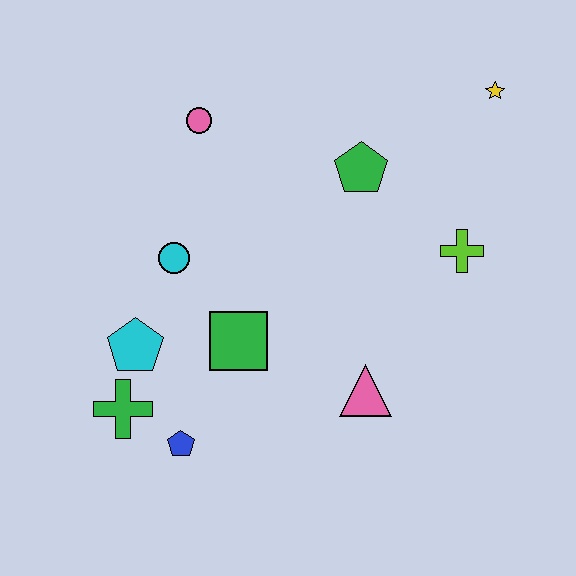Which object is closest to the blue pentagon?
The green cross is closest to the blue pentagon.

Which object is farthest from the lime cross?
The green cross is farthest from the lime cross.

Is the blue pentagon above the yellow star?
No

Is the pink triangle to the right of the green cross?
Yes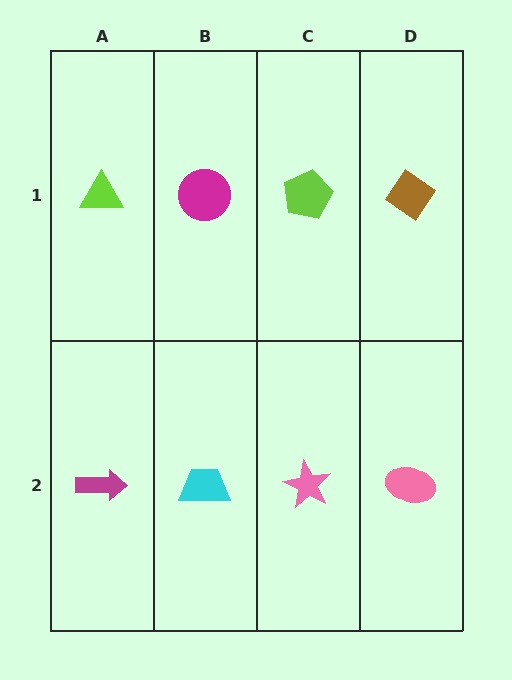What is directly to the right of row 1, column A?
A magenta circle.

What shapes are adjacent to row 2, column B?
A magenta circle (row 1, column B), a magenta arrow (row 2, column A), a pink star (row 2, column C).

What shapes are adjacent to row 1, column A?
A magenta arrow (row 2, column A), a magenta circle (row 1, column B).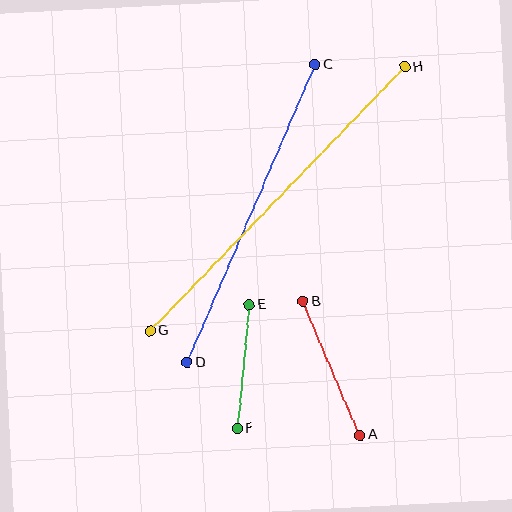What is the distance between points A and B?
The distance is approximately 146 pixels.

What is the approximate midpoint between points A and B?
The midpoint is at approximately (331, 368) pixels.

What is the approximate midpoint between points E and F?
The midpoint is at approximately (243, 367) pixels.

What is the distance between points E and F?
The distance is approximately 125 pixels.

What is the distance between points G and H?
The distance is approximately 367 pixels.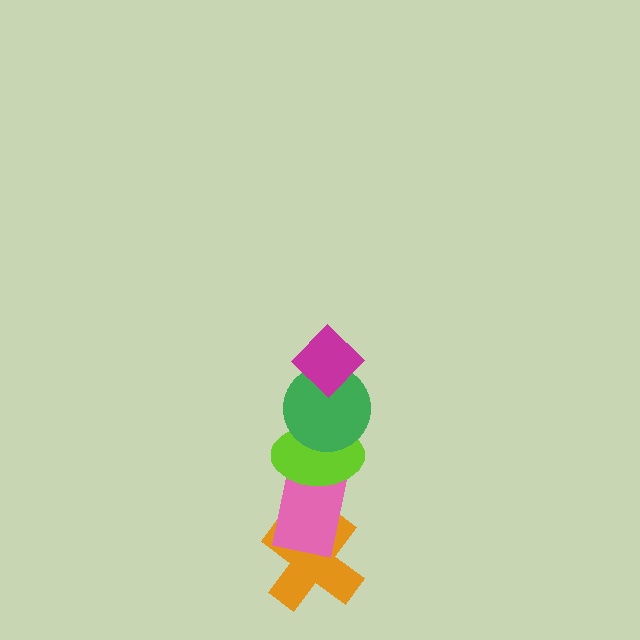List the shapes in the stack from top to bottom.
From top to bottom: the magenta diamond, the green circle, the lime ellipse, the pink rectangle, the orange cross.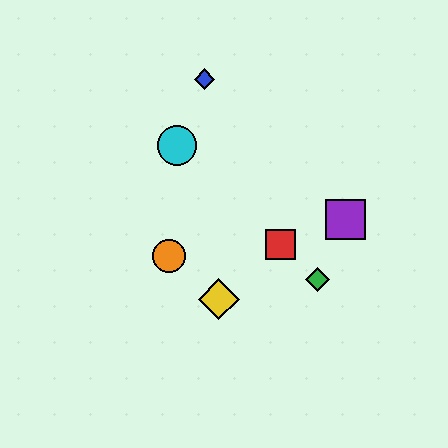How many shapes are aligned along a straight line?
3 shapes (the red square, the green diamond, the cyan circle) are aligned along a straight line.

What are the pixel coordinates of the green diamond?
The green diamond is at (317, 280).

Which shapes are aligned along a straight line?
The red square, the green diamond, the cyan circle are aligned along a straight line.